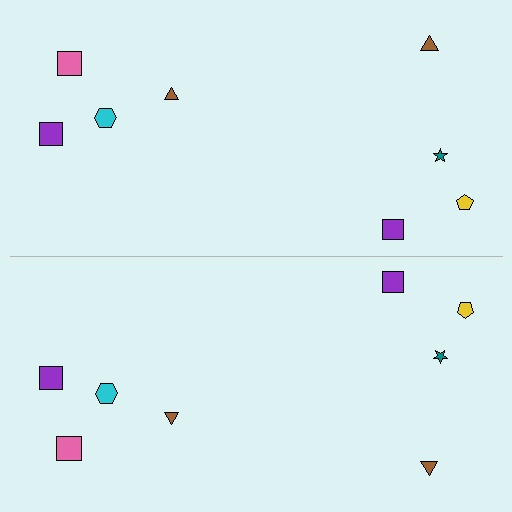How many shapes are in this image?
There are 16 shapes in this image.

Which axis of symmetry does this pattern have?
The pattern has a horizontal axis of symmetry running through the center of the image.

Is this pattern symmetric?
Yes, this pattern has bilateral (reflection) symmetry.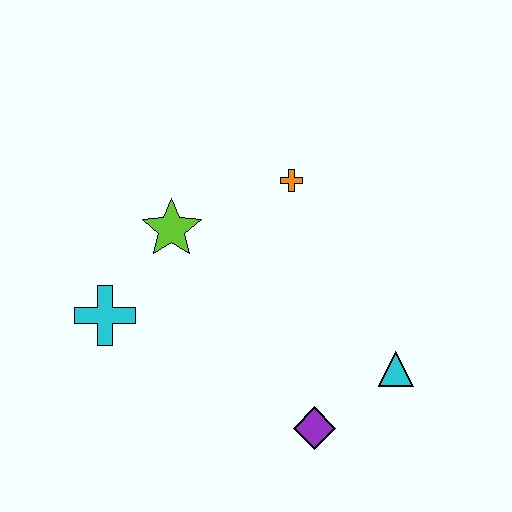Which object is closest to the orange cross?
The lime star is closest to the orange cross.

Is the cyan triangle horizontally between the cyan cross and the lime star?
No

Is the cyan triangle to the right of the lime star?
Yes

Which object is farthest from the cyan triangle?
The cyan cross is farthest from the cyan triangle.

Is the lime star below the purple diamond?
No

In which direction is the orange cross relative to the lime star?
The orange cross is to the right of the lime star.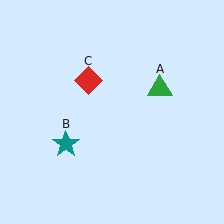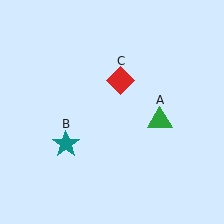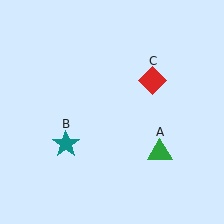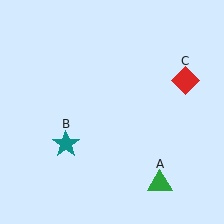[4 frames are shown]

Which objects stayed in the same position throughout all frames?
Teal star (object B) remained stationary.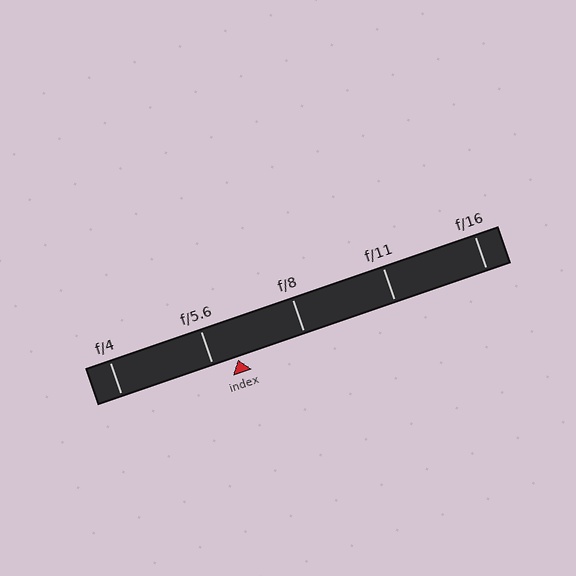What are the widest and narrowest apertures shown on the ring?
The widest aperture shown is f/4 and the narrowest is f/16.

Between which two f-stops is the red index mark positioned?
The index mark is between f/5.6 and f/8.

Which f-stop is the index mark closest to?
The index mark is closest to f/5.6.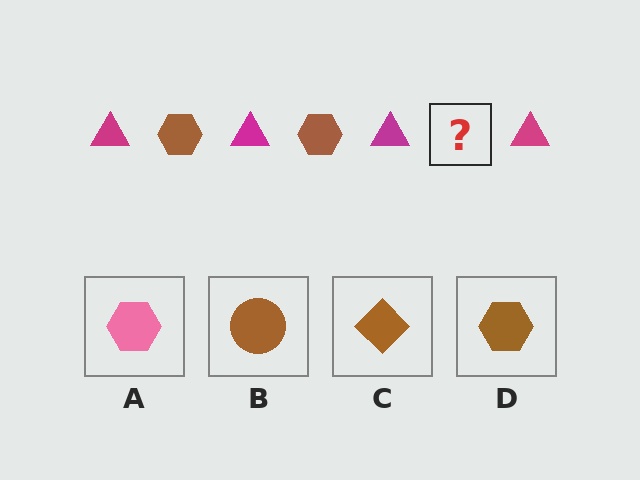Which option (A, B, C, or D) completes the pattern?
D.